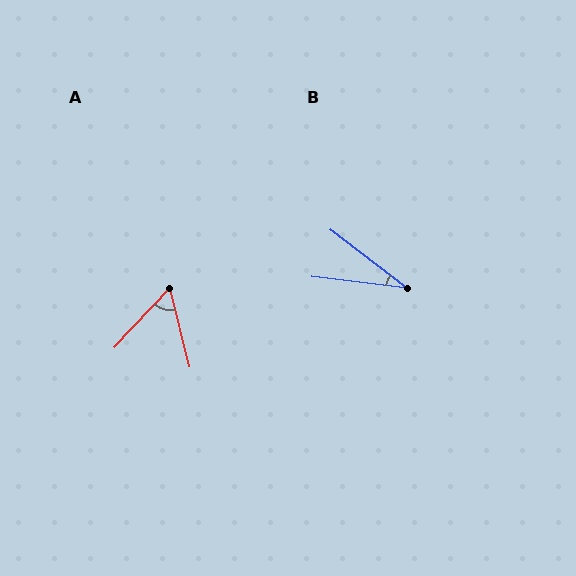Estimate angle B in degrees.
Approximately 30 degrees.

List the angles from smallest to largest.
B (30°), A (57°).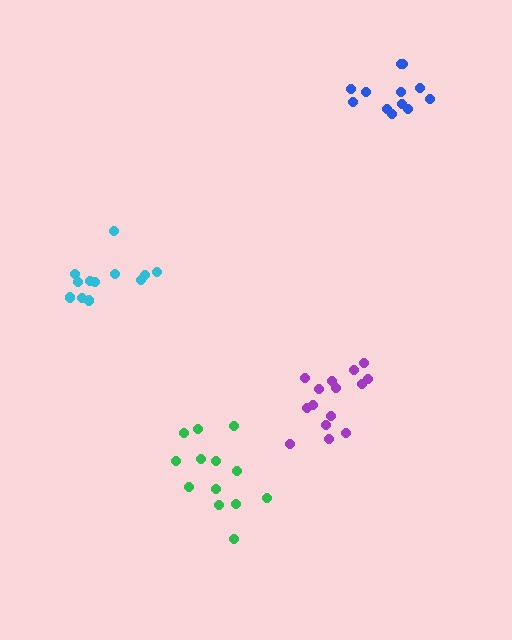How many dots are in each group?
Group 1: 13 dots, Group 2: 15 dots, Group 3: 12 dots, Group 4: 13 dots (53 total).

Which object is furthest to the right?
The blue cluster is rightmost.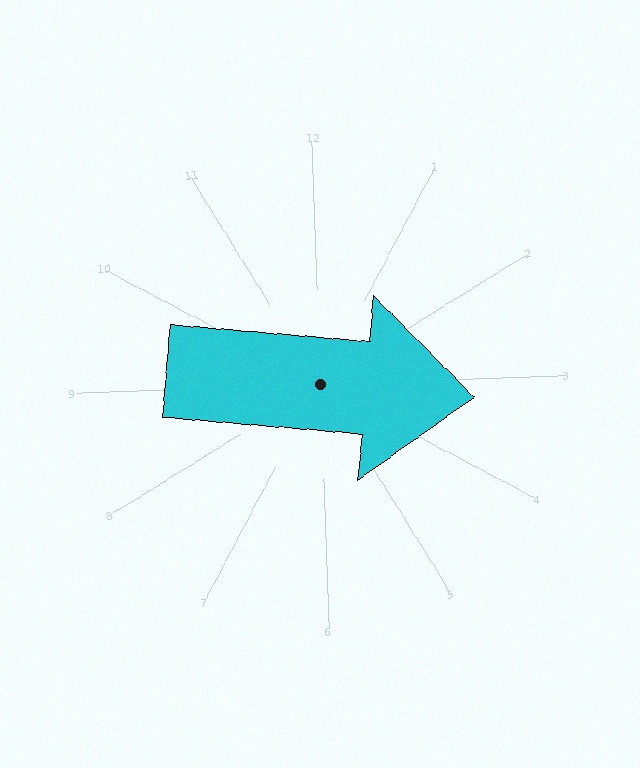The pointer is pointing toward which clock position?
Roughly 3 o'clock.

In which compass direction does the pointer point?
East.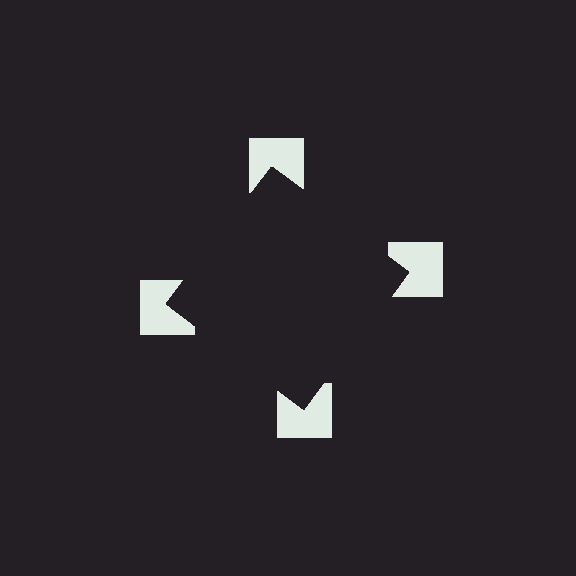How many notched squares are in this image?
There are 4 — one at each vertex of the illusory square.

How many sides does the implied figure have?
4 sides.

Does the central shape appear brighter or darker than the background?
It typically appears slightly darker than the background, even though no actual brightness change is drawn.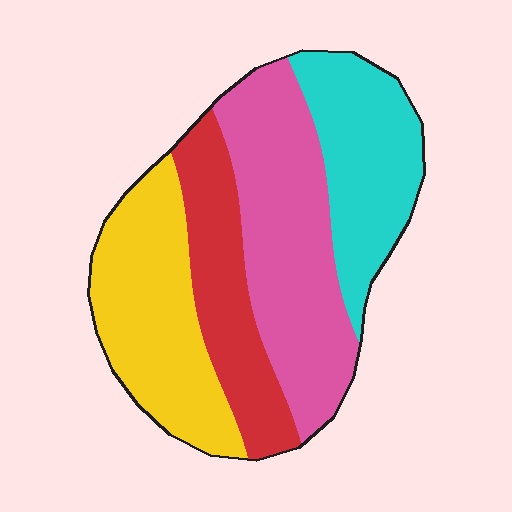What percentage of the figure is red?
Red covers 19% of the figure.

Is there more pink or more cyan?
Pink.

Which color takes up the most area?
Pink, at roughly 30%.